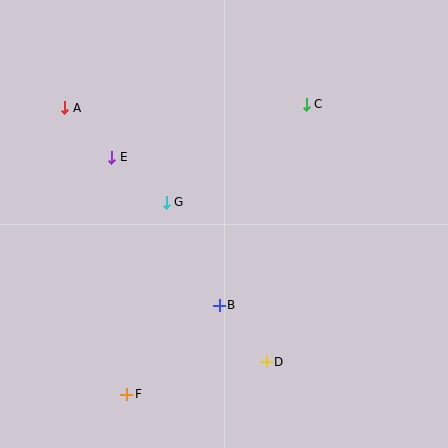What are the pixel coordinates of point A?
Point A is at (65, 108).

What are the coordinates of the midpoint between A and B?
The midpoint between A and B is at (142, 206).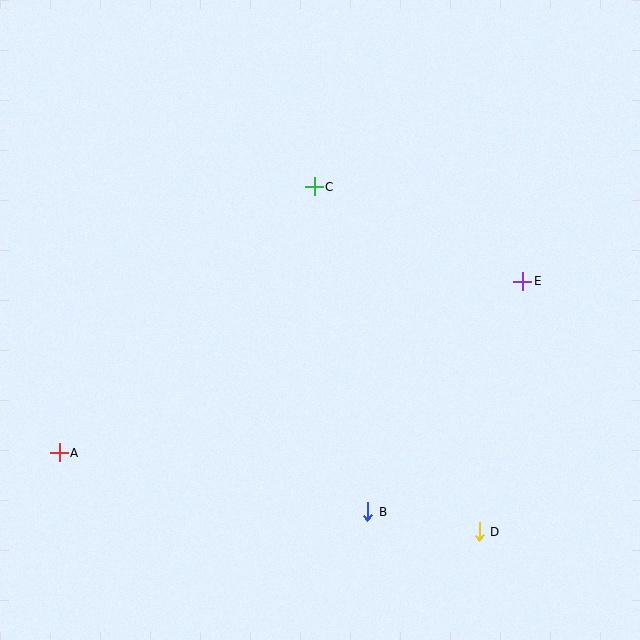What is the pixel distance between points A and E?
The distance between A and E is 495 pixels.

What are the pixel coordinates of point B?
Point B is at (368, 512).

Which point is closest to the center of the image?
Point C at (314, 187) is closest to the center.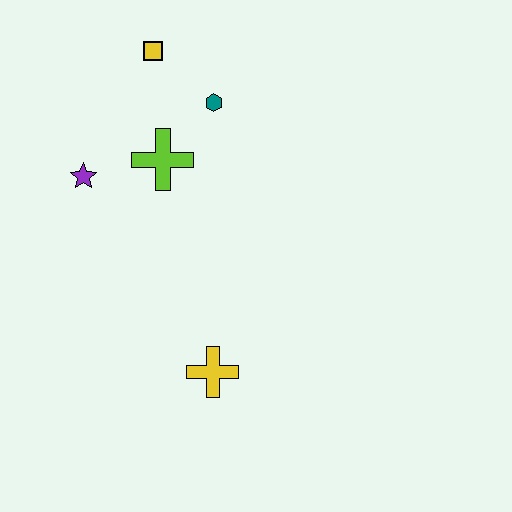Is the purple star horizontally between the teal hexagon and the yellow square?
No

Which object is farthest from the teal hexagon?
The yellow cross is farthest from the teal hexagon.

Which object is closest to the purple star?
The lime cross is closest to the purple star.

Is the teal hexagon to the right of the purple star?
Yes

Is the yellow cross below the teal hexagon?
Yes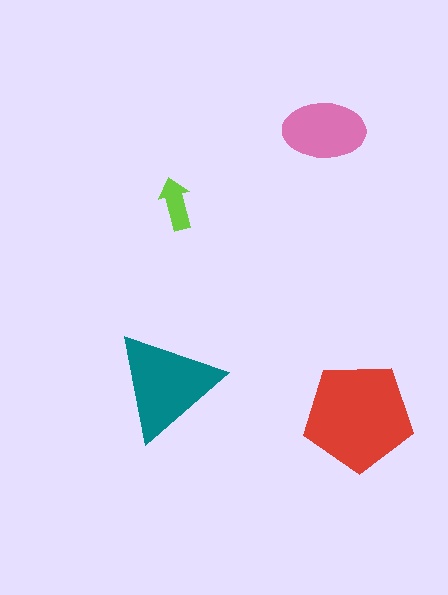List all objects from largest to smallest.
The red pentagon, the teal triangle, the pink ellipse, the lime arrow.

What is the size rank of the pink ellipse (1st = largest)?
3rd.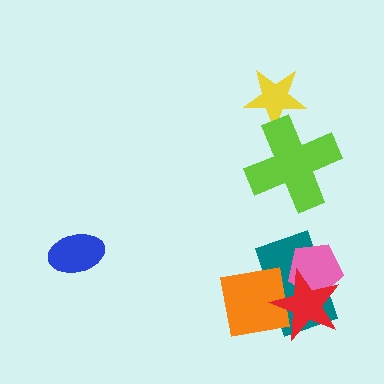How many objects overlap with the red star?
3 objects overlap with the red star.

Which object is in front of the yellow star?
The lime cross is in front of the yellow star.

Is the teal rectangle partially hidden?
Yes, it is partially covered by another shape.